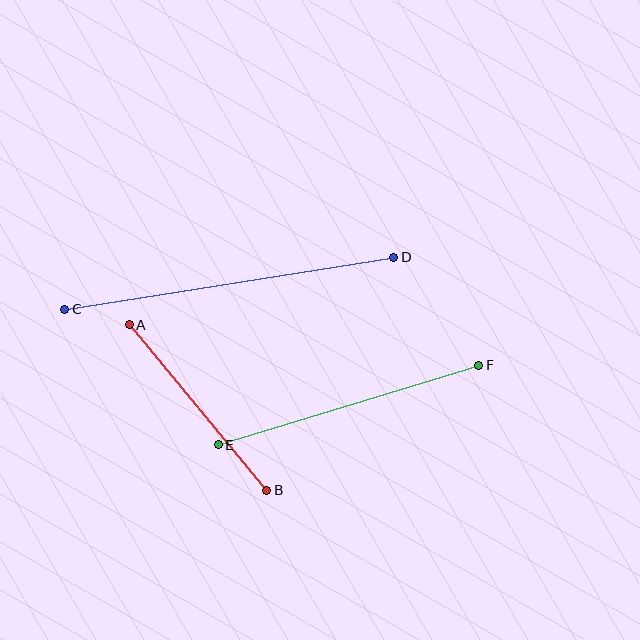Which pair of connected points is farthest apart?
Points C and D are farthest apart.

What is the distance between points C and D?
The distance is approximately 333 pixels.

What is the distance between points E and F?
The distance is approximately 272 pixels.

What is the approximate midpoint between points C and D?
The midpoint is at approximately (229, 283) pixels.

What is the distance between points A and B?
The distance is approximately 215 pixels.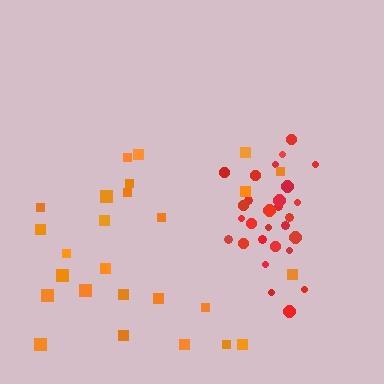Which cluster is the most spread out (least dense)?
Orange.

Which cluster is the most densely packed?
Red.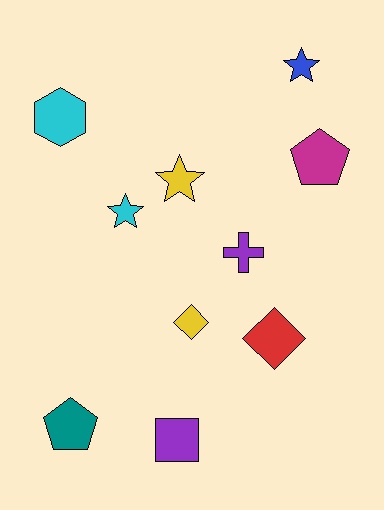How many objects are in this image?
There are 10 objects.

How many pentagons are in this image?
There are 2 pentagons.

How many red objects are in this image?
There is 1 red object.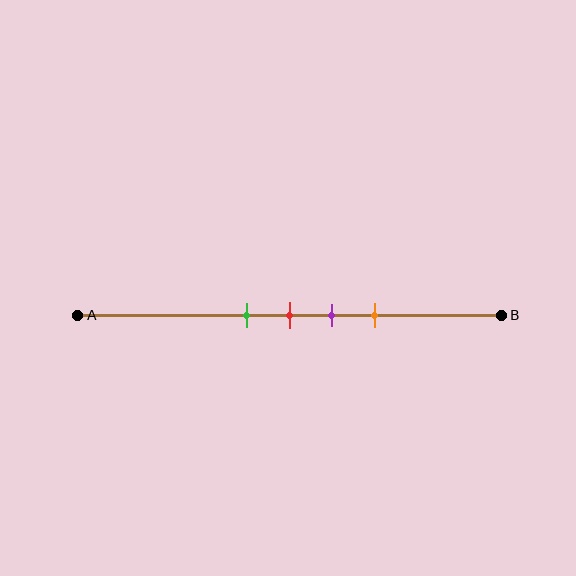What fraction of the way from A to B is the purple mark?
The purple mark is approximately 60% (0.6) of the way from A to B.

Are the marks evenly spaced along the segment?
Yes, the marks are approximately evenly spaced.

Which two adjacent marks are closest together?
The green and red marks are the closest adjacent pair.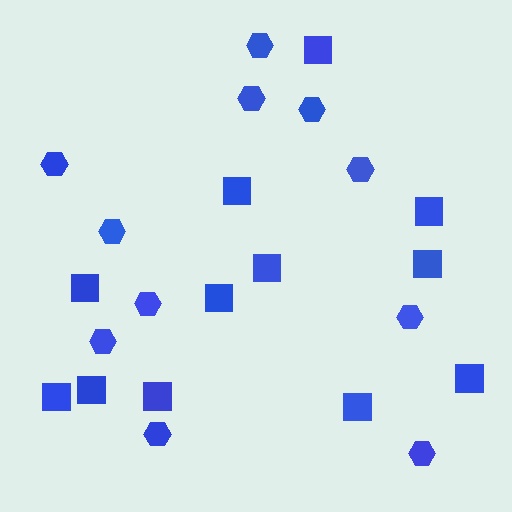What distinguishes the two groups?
There are 2 groups: one group of hexagons (11) and one group of squares (12).